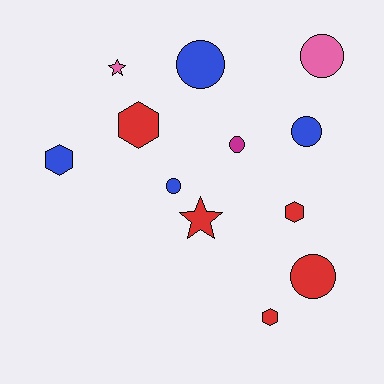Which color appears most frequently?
Red, with 5 objects.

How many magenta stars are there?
There are no magenta stars.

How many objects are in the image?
There are 12 objects.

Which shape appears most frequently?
Circle, with 6 objects.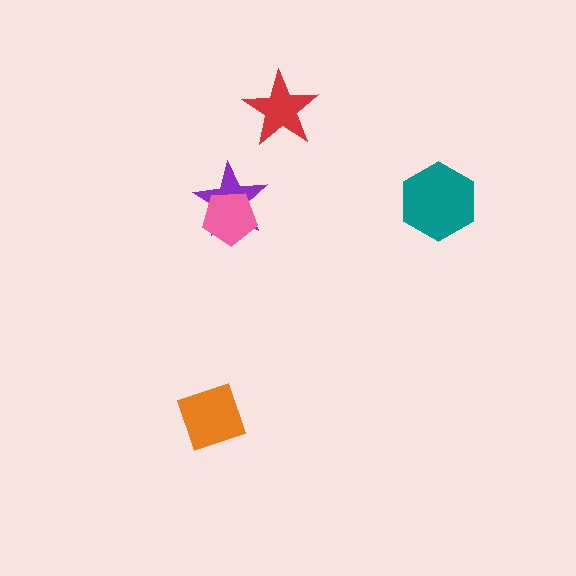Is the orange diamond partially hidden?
No, no other shape covers it.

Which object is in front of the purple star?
The pink pentagon is in front of the purple star.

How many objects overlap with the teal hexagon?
0 objects overlap with the teal hexagon.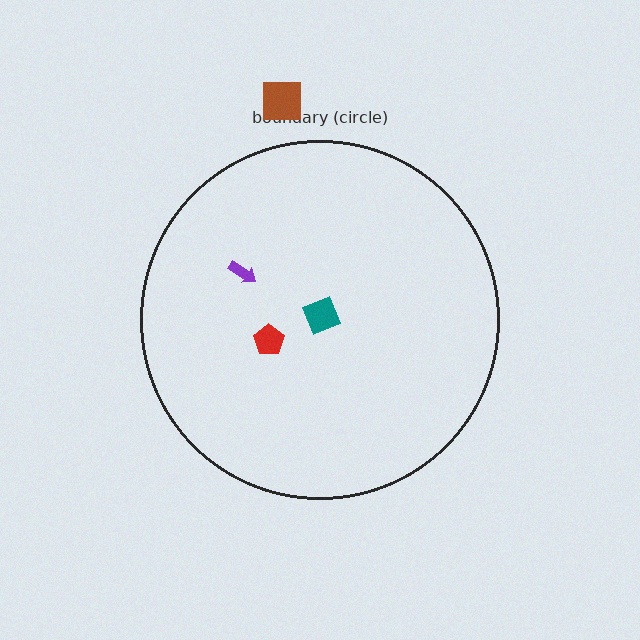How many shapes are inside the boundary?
3 inside, 1 outside.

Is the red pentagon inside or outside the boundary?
Inside.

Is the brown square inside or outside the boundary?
Outside.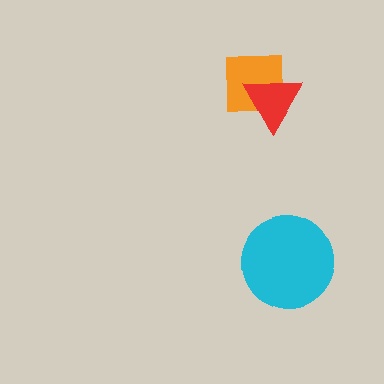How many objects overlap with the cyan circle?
0 objects overlap with the cyan circle.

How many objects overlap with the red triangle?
1 object overlaps with the red triangle.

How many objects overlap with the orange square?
1 object overlaps with the orange square.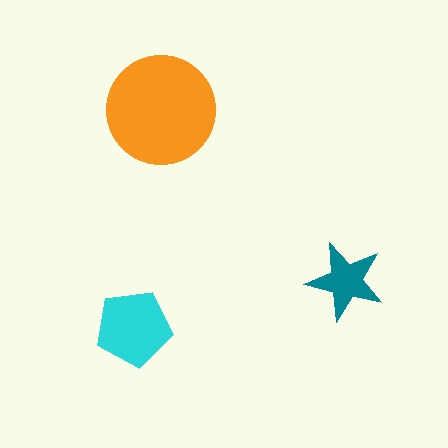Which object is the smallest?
The teal star.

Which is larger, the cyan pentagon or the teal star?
The cyan pentagon.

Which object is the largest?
The orange circle.